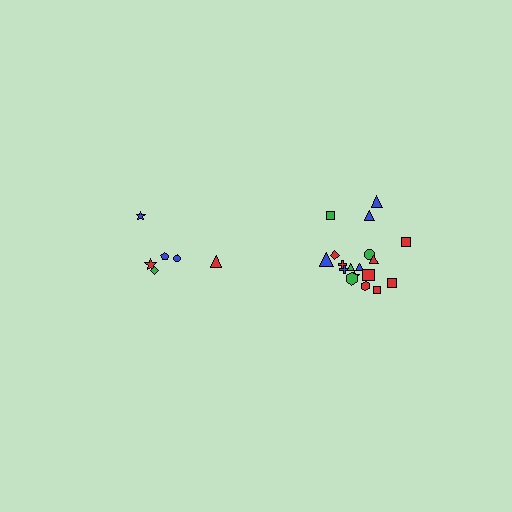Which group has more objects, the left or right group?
The right group.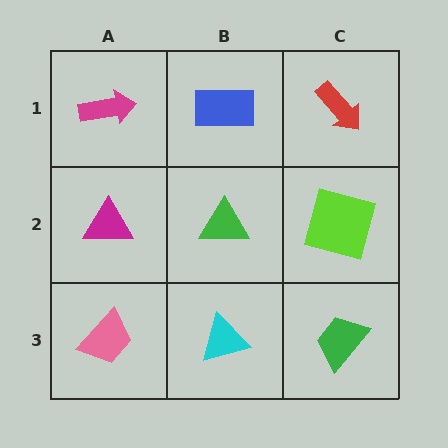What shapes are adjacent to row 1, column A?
A magenta triangle (row 2, column A), a blue rectangle (row 1, column B).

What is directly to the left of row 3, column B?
A pink trapezoid.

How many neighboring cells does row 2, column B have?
4.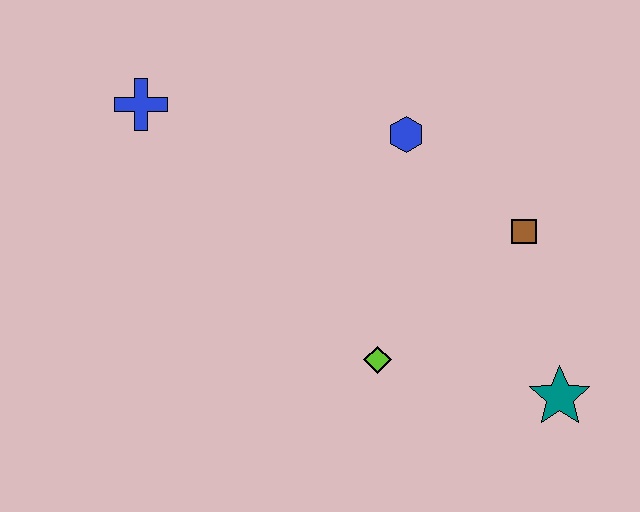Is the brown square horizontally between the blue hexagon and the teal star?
Yes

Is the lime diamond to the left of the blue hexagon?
Yes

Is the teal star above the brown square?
No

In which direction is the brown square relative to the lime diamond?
The brown square is to the right of the lime diamond.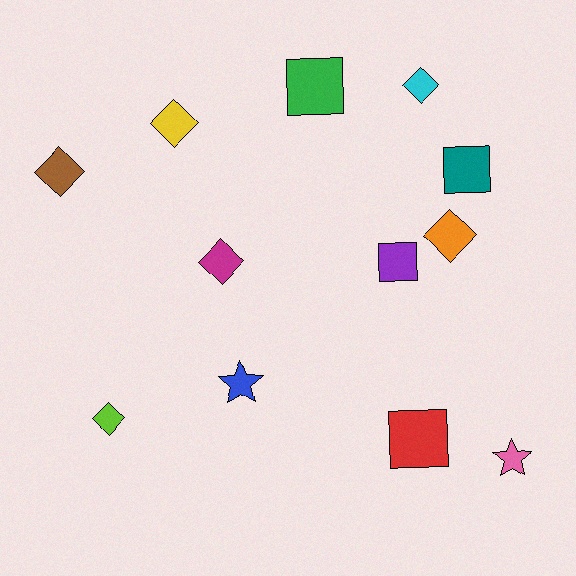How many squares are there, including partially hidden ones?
There are 4 squares.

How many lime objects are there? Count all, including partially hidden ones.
There is 1 lime object.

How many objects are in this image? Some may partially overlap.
There are 12 objects.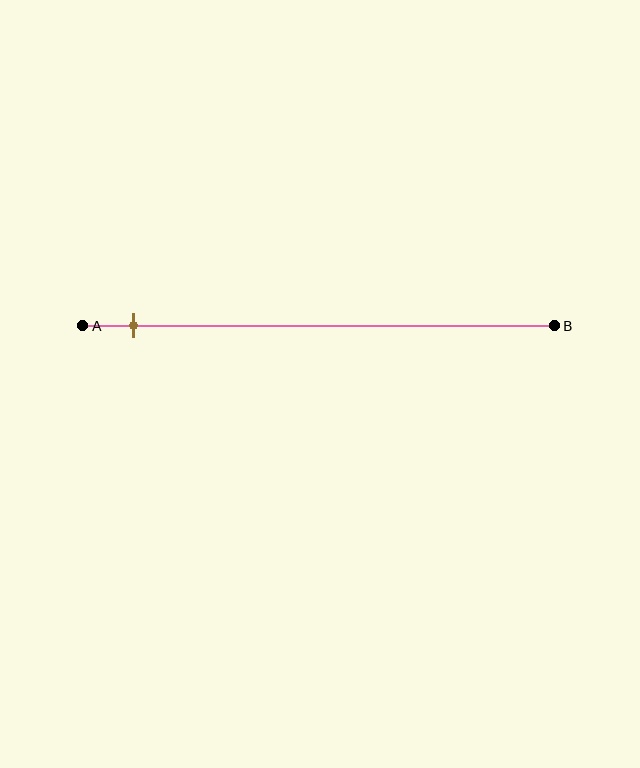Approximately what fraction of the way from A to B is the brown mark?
The brown mark is approximately 10% of the way from A to B.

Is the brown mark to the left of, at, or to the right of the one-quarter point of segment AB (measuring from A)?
The brown mark is to the left of the one-quarter point of segment AB.